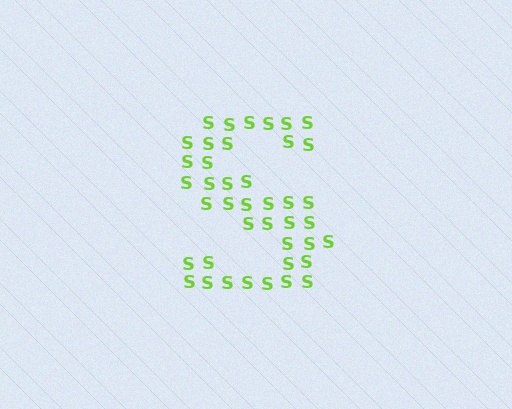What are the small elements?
The small elements are letter S's.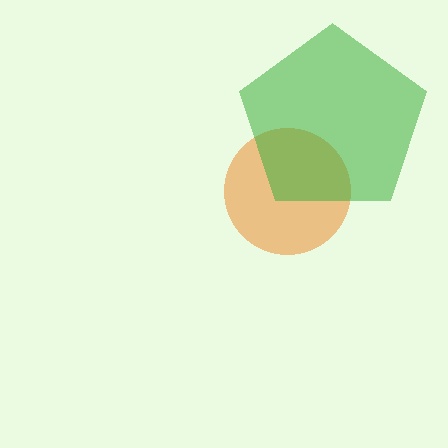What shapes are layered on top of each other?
The layered shapes are: an orange circle, a green pentagon.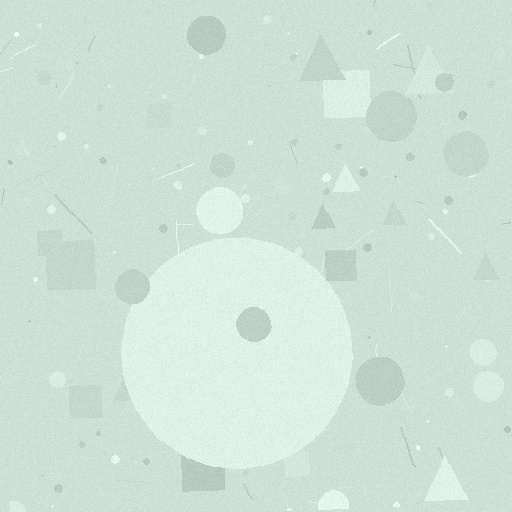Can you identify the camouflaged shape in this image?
The camouflaged shape is a circle.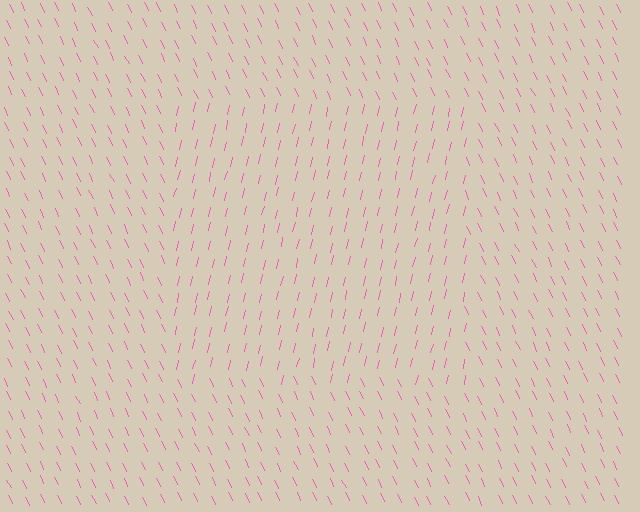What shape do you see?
I see a rectangle.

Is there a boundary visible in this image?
Yes, there is a texture boundary formed by a change in line orientation.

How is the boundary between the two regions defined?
The boundary is defined purely by a change in line orientation (approximately 39 degrees difference). All lines are the same color and thickness.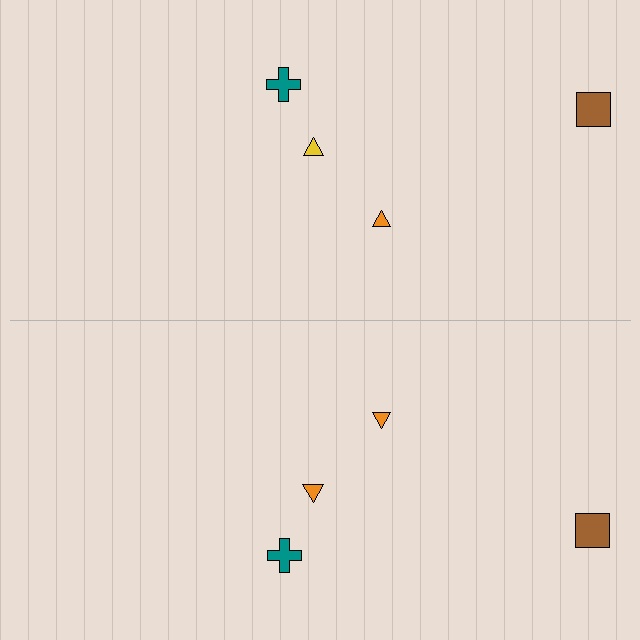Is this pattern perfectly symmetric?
No, the pattern is not perfectly symmetric. The orange triangle on the bottom side breaks the symmetry — its mirror counterpart is yellow.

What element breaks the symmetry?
The orange triangle on the bottom side breaks the symmetry — its mirror counterpart is yellow.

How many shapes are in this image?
There are 8 shapes in this image.